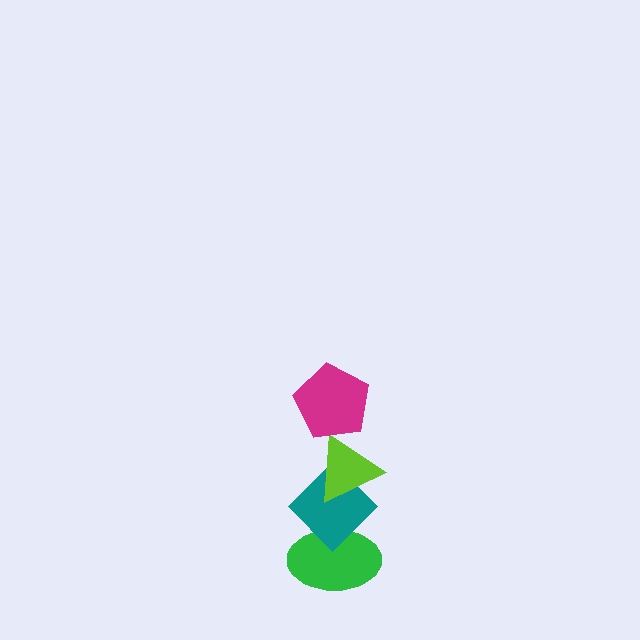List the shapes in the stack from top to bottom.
From top to bottom: the magenta pentagon, the lime triangle, the teal diamond, the green ellipse.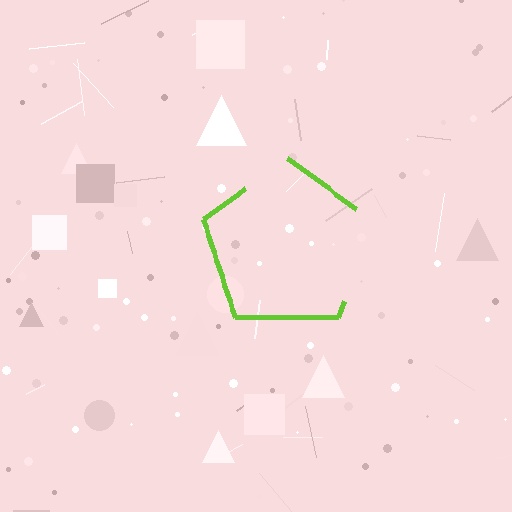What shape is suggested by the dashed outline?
The dashed outline suggests a pentagon.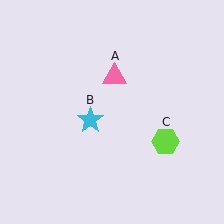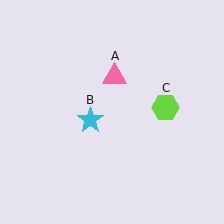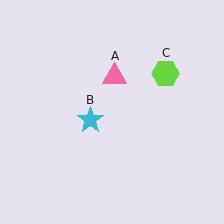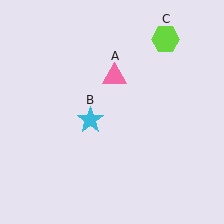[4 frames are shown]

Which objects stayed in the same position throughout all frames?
Pink triangle (object A) and cyan star (object B) remained stationary.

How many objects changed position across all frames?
1 object changed position: lime hexagon (object C).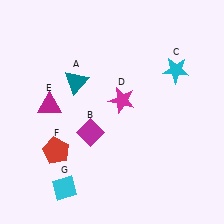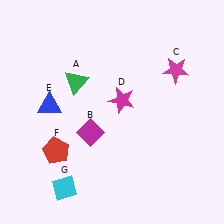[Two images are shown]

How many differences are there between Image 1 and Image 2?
There are 3 differences between the two images.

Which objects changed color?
A changed from teal to green. C changed from cyan to magenta. E changed from magenta to blue.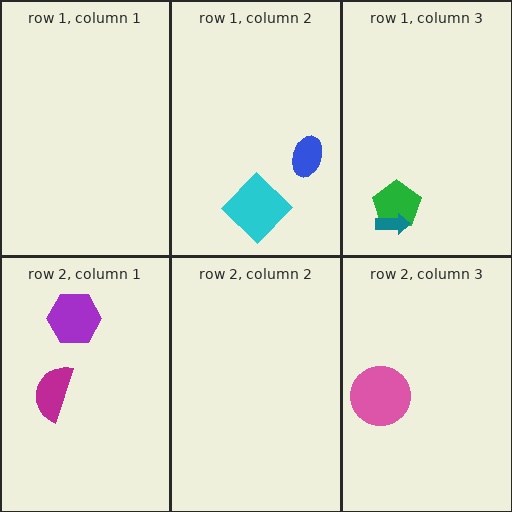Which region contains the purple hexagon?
The row 2, column 1 region.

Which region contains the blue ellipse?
The row 1, column 2 region.